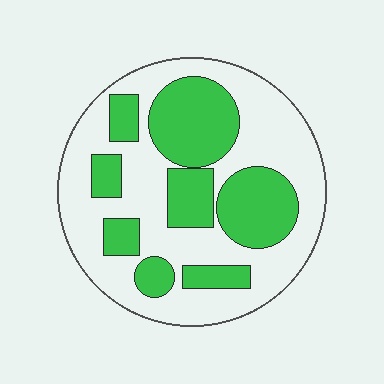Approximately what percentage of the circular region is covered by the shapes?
Approximately 40%.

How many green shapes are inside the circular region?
8.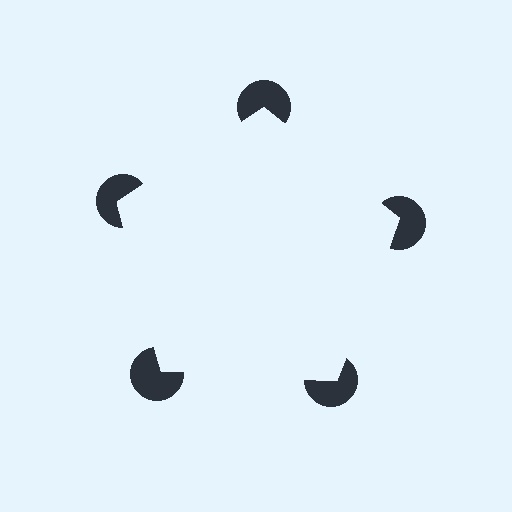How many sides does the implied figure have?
5 sides.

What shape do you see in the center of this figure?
An illusory pentagon — its edges are inferred from the aligned wedge cuts in the pac-man discs, not physically drawn.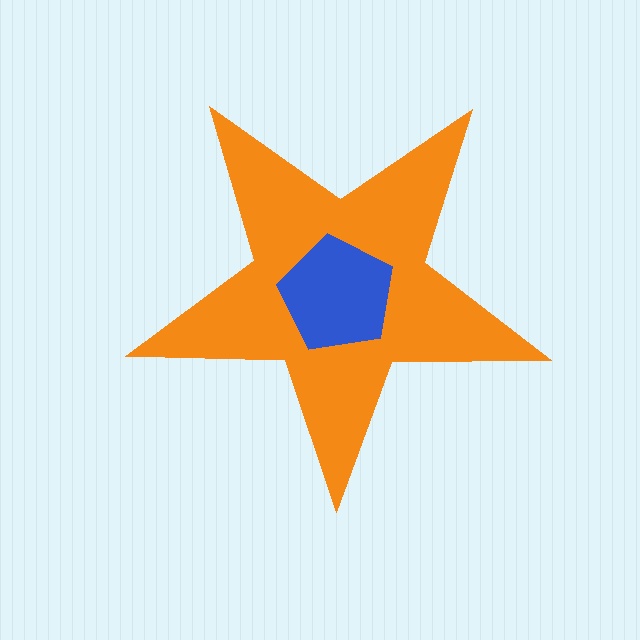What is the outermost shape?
The orange star.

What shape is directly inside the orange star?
The blue pentagon.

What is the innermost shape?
The blue pentagon.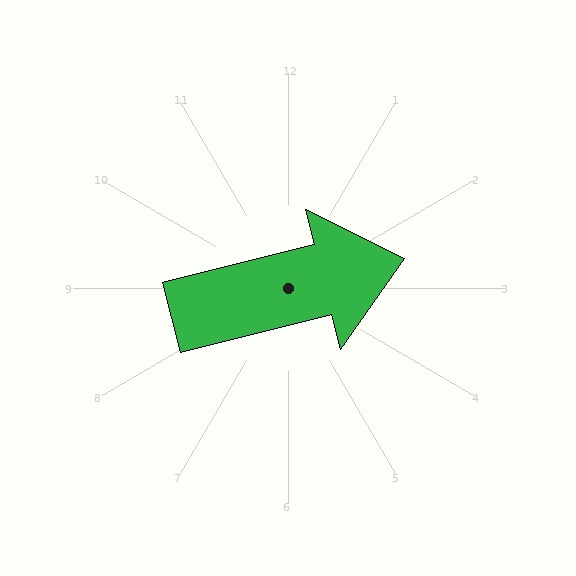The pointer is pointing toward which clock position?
Roughly 3 o'clock.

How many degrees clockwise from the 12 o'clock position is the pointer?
Approximately 76 degrees.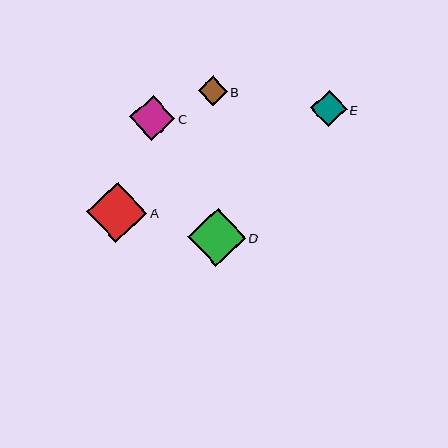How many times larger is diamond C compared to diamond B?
Diamond C is approximately 1.6 times the size of diamond B.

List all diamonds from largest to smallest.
From largest to smallest: A, D, C, E, B.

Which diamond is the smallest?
Diamond B is the smallest with a size of approximately 29 pixels.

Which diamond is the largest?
Diamond A is the largest with a size of approximately 60 pixels.